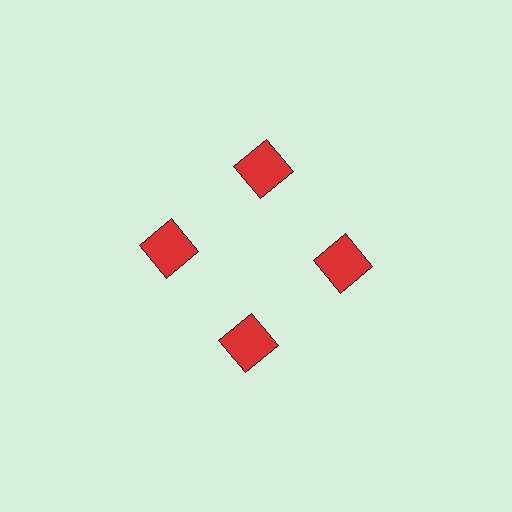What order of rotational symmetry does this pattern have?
This pattern has 4-fold rotational symmetry.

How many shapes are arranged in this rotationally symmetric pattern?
There are 4 shapes, arranged in 4 groups of 1.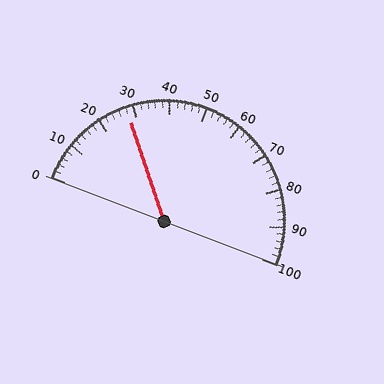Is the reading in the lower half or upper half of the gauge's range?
The reading is in the lower half of the range (0 to 100).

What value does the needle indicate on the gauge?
The needle indicates approximately 28.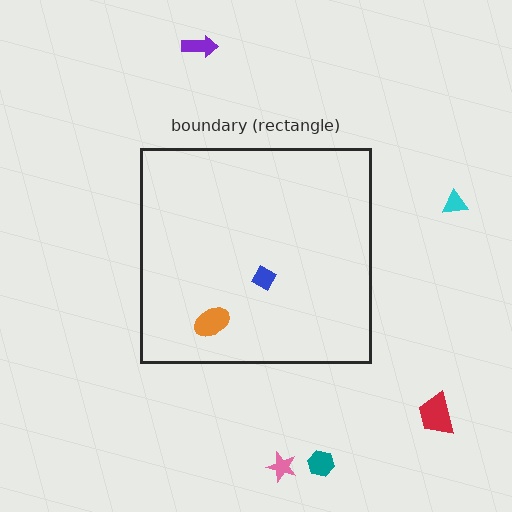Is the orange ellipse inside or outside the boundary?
Inside.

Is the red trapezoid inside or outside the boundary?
Outside.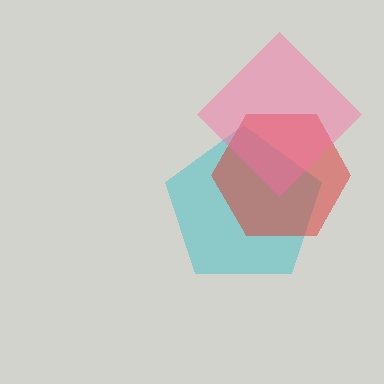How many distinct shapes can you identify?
There are 3 distinct shapes: a cyan pentagon, a red hexagon, a pink diamond.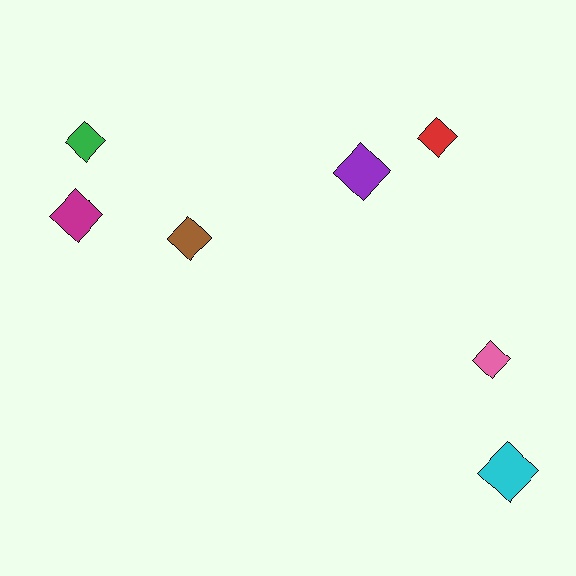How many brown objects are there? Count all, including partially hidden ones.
There is 1 brown object.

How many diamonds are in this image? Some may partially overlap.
There are 7 diamonds.